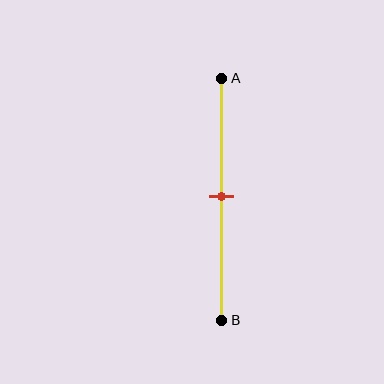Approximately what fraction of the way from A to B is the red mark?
The red mark is approximately 50% of the way from A to B.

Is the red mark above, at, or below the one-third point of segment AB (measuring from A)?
The red mark is below the one-third point of segment AB.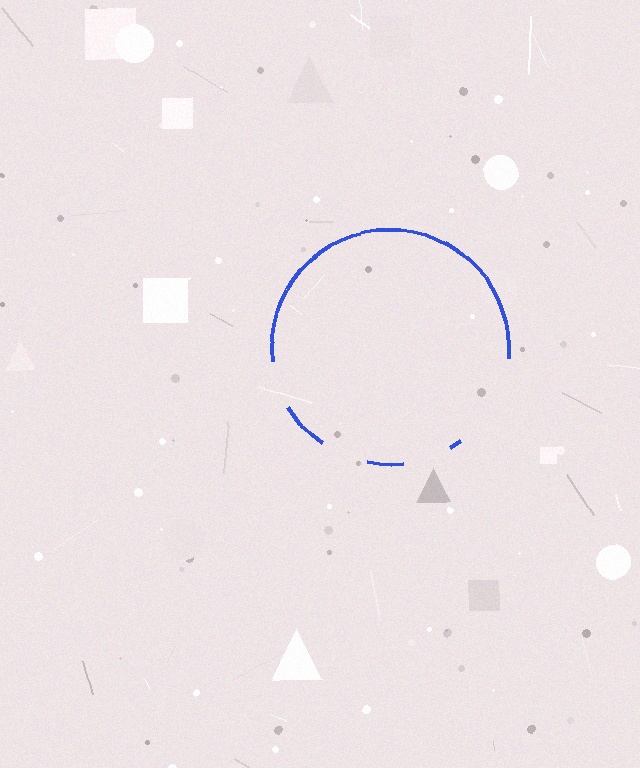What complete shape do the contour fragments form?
The contour fragments form a circle.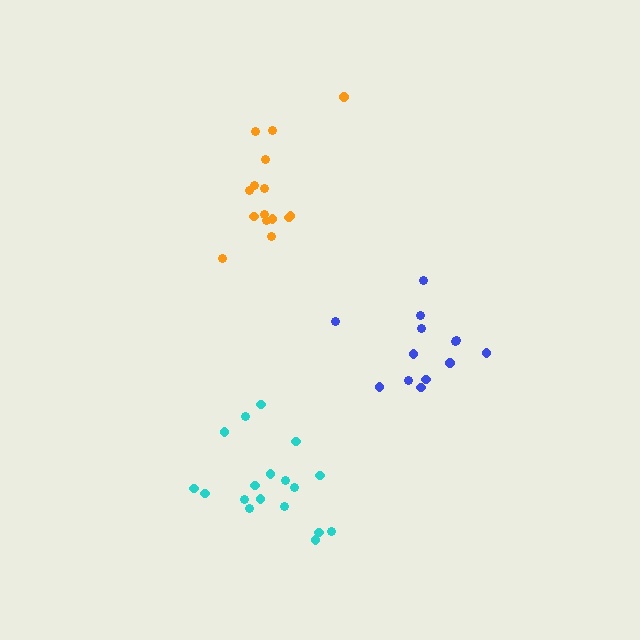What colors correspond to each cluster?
The clusters are colored: orange, cyan, blue.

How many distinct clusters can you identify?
There are 3 distinct clusters.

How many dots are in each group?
Group 1: 15 dots, Group 2: 18 dots, Group 3: 13 dots (46 total).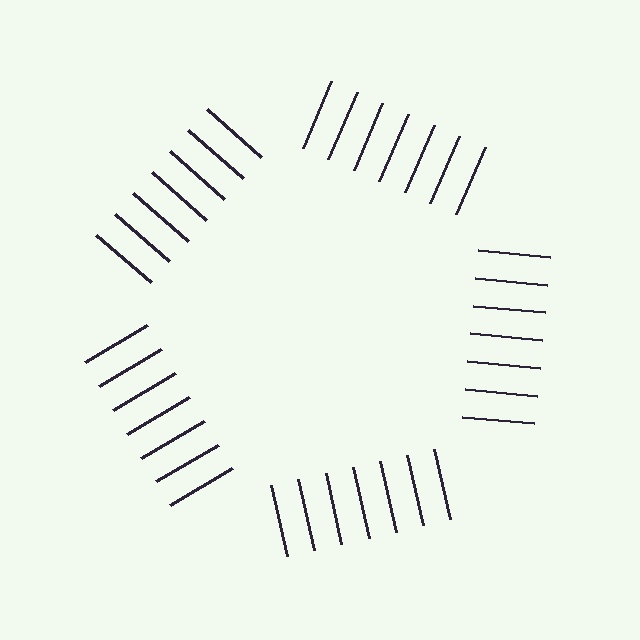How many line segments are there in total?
35 — 7 along each of the 5 edges.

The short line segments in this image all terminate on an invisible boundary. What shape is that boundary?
An illusory pentagon — the line segments terminate on its edges but no continuous stroke is drawn.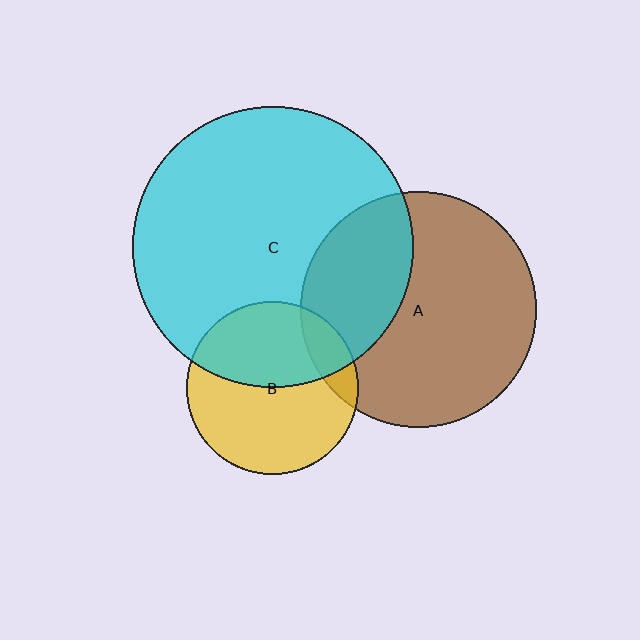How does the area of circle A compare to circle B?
Approximately 1.9 times.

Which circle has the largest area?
Circle C (cyan).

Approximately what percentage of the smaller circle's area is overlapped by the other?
Approximately 30%.